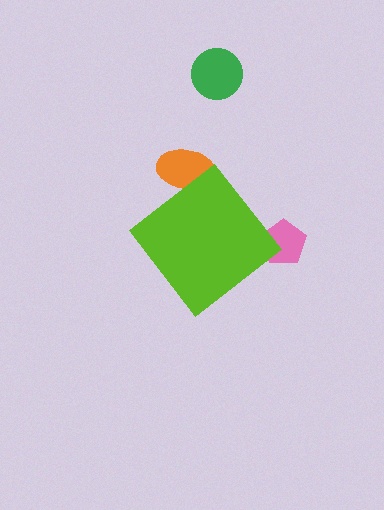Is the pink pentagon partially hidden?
Yes, the pink pentagon is partially hidden behind the lime diamond.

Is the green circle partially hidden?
No, the green circle is fully visible.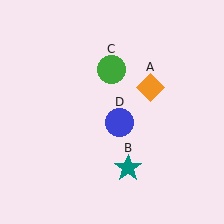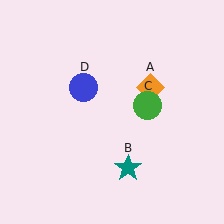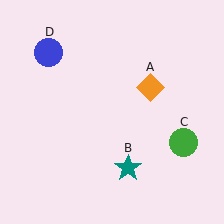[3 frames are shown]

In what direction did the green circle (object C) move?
The green circle (object C) moved down and to the right.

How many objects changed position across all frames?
2 objects changed position: green circle (object C), blue circle (object D).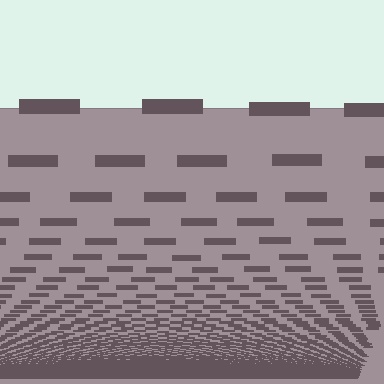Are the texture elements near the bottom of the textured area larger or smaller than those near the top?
Smaller. The gradient is inverted — elements near the bottom are smaller and denser.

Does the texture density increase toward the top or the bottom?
Density increases toward the bottom.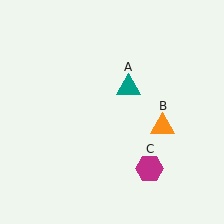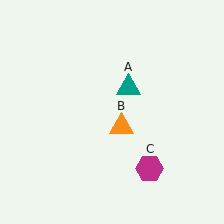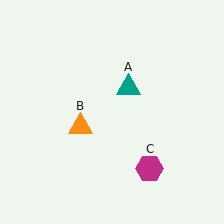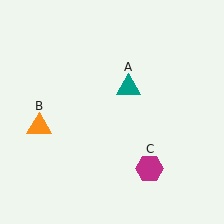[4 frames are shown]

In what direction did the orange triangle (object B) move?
The orange triangle (object B) moved left.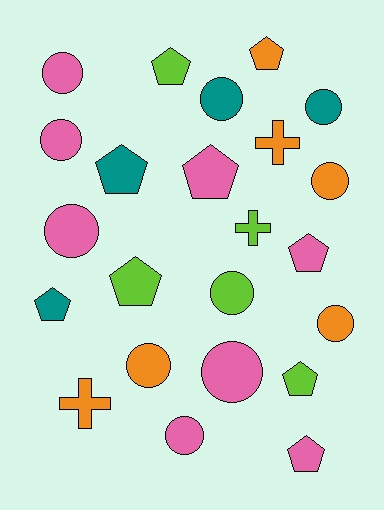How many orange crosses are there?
There are 2 orange crosses.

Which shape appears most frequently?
Circle, with 11 objects.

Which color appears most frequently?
Pink, with 8 objects.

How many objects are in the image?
There are 23 objects.